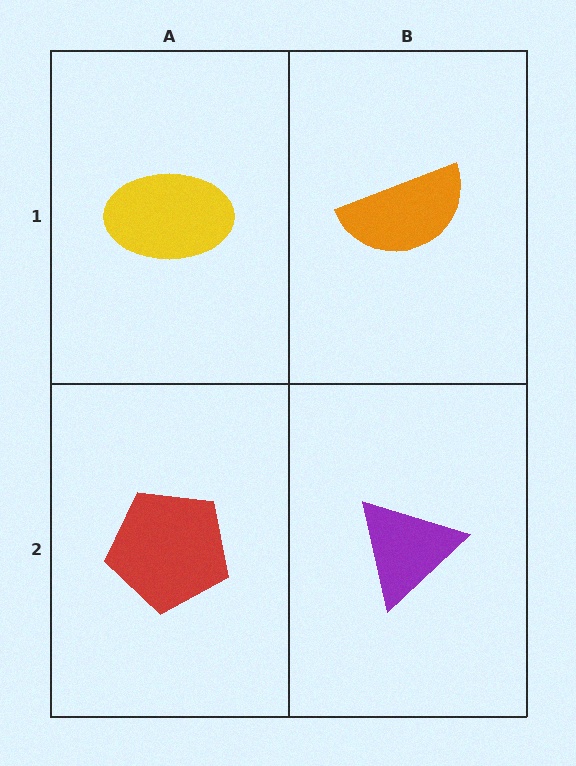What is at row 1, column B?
An orange semicircle.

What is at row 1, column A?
A yellow ellipse.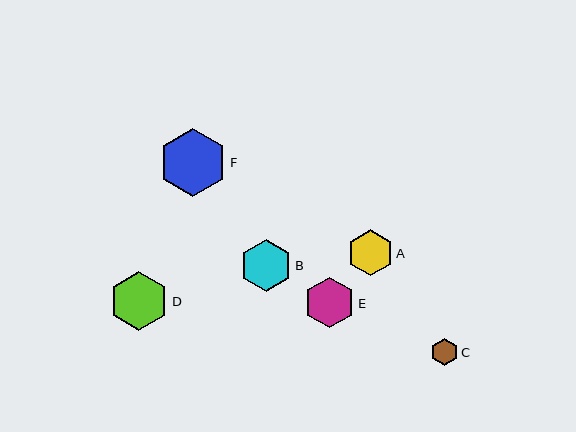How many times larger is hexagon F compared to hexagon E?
Hexagon F is approximately 1.3 times the size of hexagon E.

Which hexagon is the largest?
Hexagon F is the largest with a size of approximately 68 pixels.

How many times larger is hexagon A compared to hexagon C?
Hexagon A is approximately 1.7 times the size of hexagon C.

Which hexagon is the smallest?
Hexagon C is the smallest with a size of approximately 27 pixels.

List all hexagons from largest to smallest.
From largest to smallest: F, D, B, E, A, C.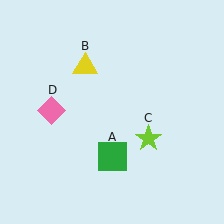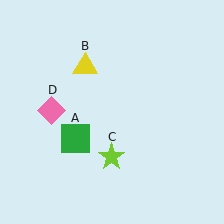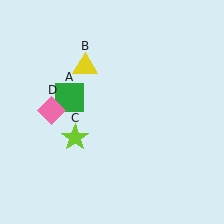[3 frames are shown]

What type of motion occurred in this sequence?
The green square (object A), lime star (object C) rotated clockwise around the center of the scene.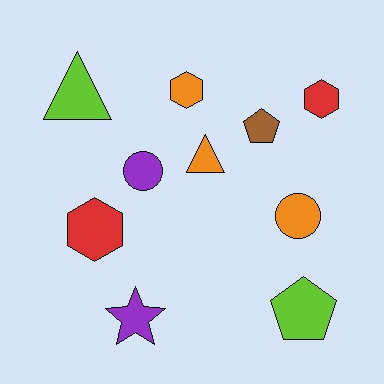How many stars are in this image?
There is 1 star.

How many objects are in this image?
There are 10 objects.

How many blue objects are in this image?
There are no blue objects.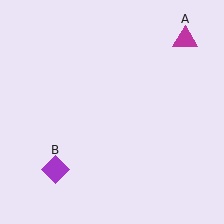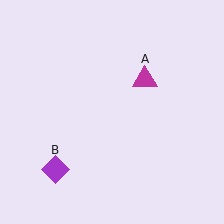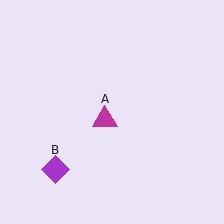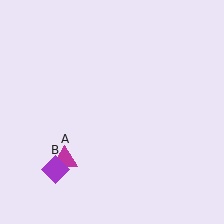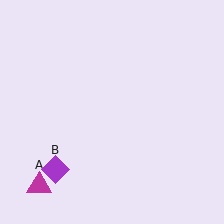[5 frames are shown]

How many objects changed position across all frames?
1 object changed position: magenta triangle (object A).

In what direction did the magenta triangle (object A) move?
The magenta triangle (object A) moved down and to the left.